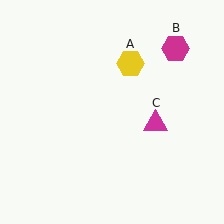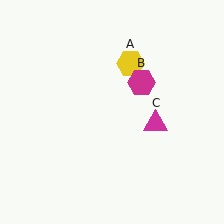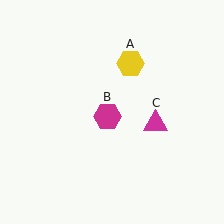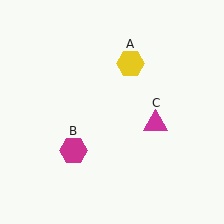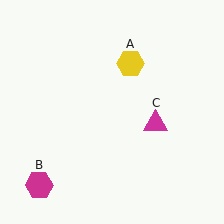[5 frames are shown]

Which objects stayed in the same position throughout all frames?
Yellow hexagon (object A) and magenta triangle (object C) remained stationary.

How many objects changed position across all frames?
1 object changed position: magenta hexagon (object B).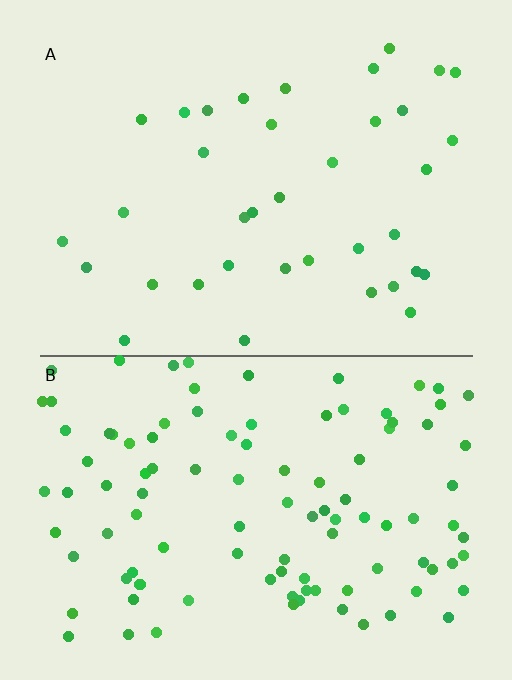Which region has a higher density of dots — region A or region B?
B (the bottom).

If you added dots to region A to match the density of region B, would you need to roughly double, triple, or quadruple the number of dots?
Approximately triple.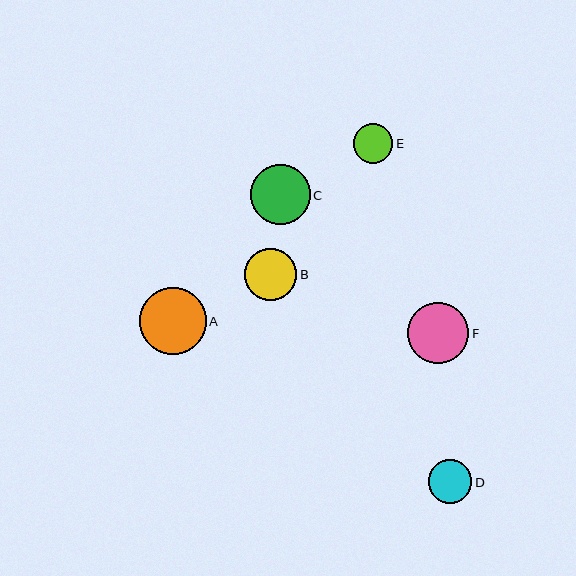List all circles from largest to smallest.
From largest to smallest: A, F, C, B, D, E.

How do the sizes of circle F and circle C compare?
Circle F and circle C are approximately the same size.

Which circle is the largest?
Circle A is the largest with a size of approximately 67 pixels.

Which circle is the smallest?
Circle E is the smallest with a size of approximately 39 pixels.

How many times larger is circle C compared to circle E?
Circle C is approximately 1.5 times the size of circle E.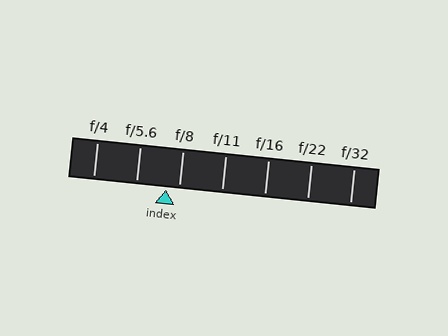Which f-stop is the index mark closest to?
The index mark is closest to f/8.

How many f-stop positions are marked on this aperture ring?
There are 7 f-stop positions marked.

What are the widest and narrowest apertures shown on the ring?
The widest aperture shown is f/4 and the narrowest is f/32.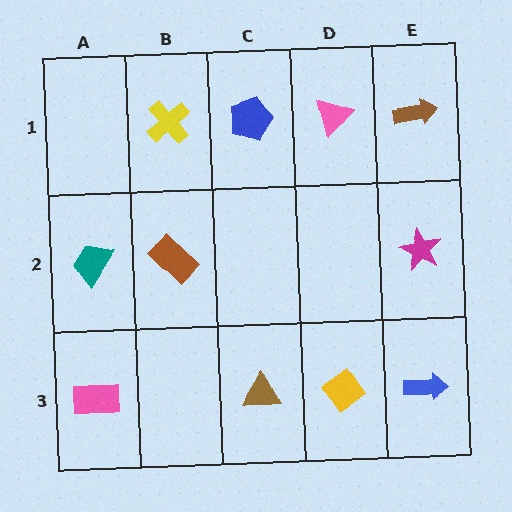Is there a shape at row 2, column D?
No, that cell is empty.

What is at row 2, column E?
A magenta star.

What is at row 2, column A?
A teal trapezoid.